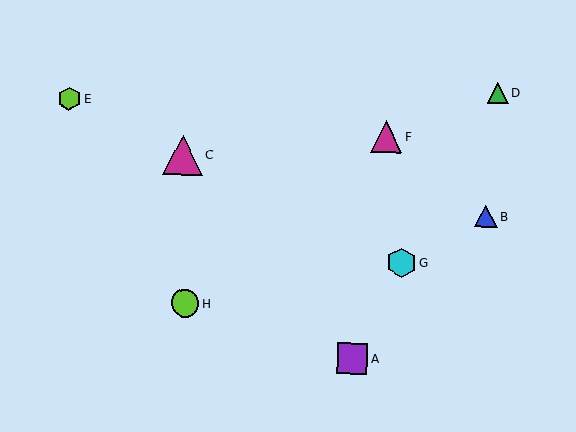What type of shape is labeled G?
Shape G is a cyan hexagon.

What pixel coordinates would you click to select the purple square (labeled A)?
Click at (352, 358) to select the purple square A.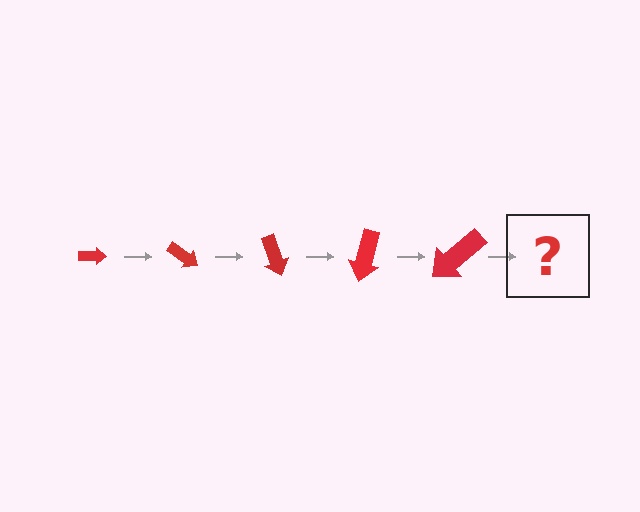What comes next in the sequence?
The next element should be an arrow, larger than the previous one and rotated 175 degrees from the start.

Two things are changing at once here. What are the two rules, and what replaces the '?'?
The two rules are that the arrow grows larger each step and it rotates 35 degrees each step. The '?' should be an arrow, larger than the previous one and rotated 175 degrees from the start.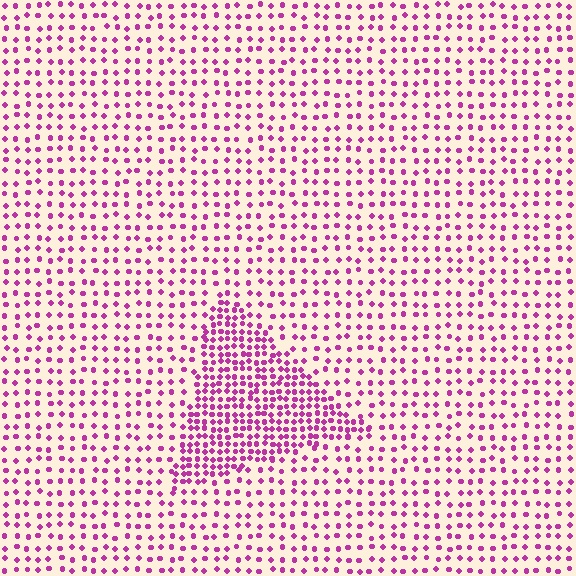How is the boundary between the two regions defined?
The boundary is defined by a change in element density (approximately 2.2x ratio). All elements are the same color, size, and shape.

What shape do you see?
I see a triangle.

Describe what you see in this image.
The image contains small magenta elements arranged at two different densities. A triangle-shaped region is visible where the elements are more densely packed than the surrounding area.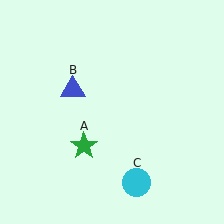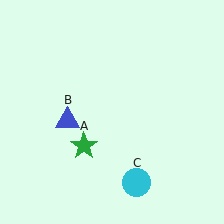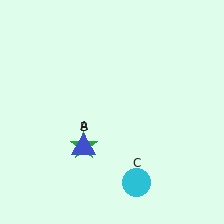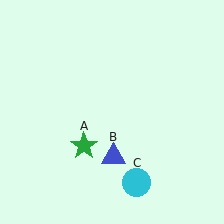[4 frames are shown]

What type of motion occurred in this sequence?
The blue triangle (object B) rotated counterclockwise around the center of the scene.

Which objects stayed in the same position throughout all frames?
Green star (object A) and cyan circle (object C) remained stationary.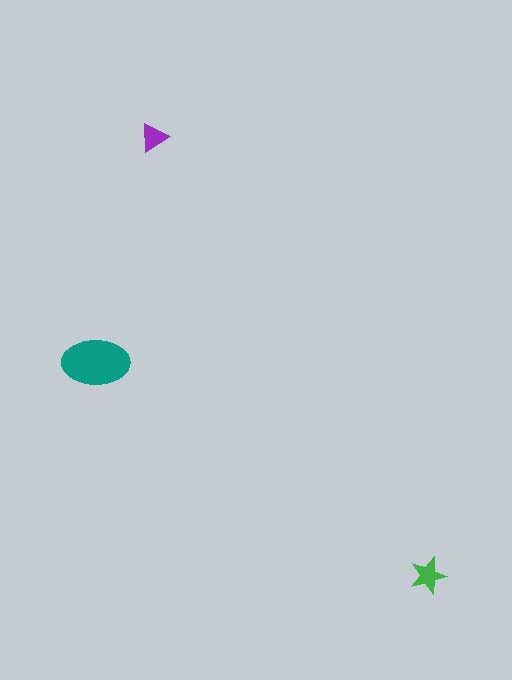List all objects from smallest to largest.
The purple triangle, the green star, the teal ellipse.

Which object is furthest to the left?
The teal ellipse is leftmost.